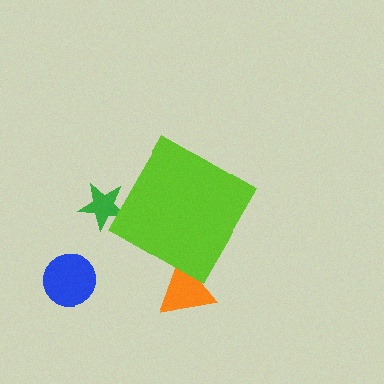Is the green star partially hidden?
Yes, the green star is partially hidden behind the lime diamond.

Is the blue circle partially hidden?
No, the blue circle is fully visible.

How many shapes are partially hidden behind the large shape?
2 shapes are partially hidden.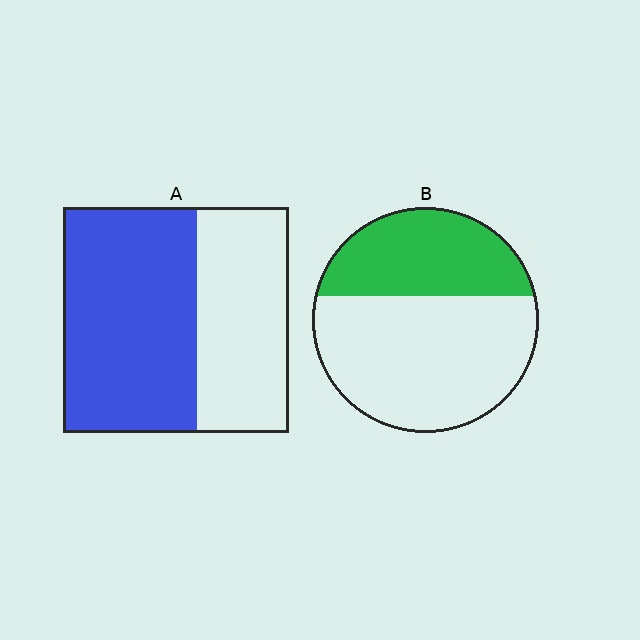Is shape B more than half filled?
No.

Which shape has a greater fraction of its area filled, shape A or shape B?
Shape A.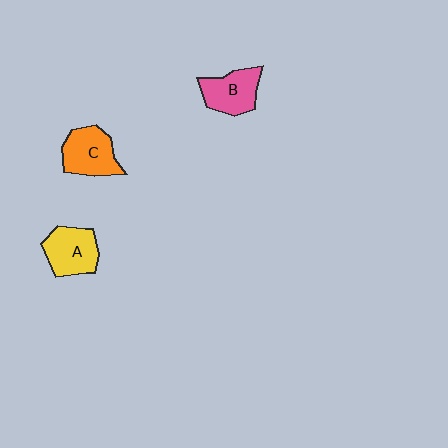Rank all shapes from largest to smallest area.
From largest to smallest: C (orange), A (yellow), B (pink).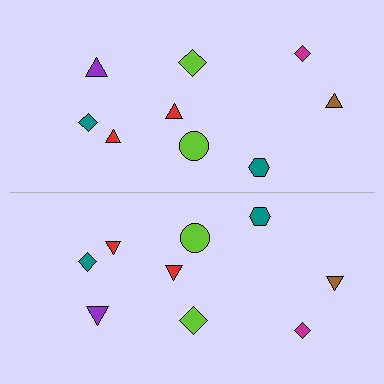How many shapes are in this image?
There are 18 shapes in this image.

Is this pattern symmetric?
Yes, this pattern has bilateral (reflection) symmetry.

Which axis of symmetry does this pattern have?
The pattern has a horizontal axis of symmetry running through the center of the image.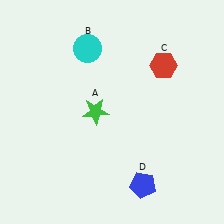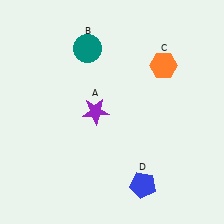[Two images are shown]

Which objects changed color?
A changed from green to purple. B changed from cyan to teal. C changed from red to orange.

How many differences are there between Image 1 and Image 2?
There are 3 differences between the two images.